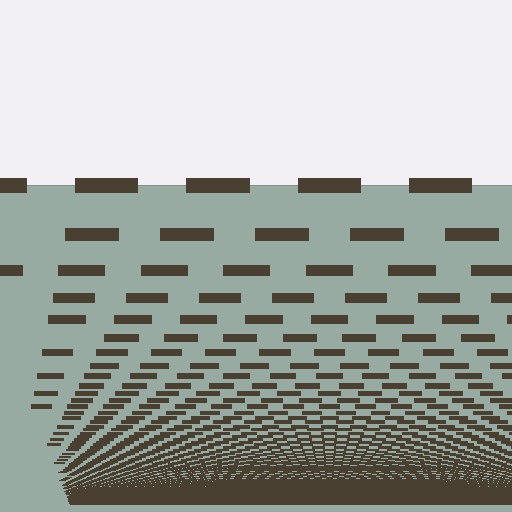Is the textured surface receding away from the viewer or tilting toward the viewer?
The surface appears to tilt toward the viewer. Texture elements get larger and sparser toward the top.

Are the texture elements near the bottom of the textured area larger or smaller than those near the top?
Smaller. The gradient is inverted — elements near the bottom are smaller and denser.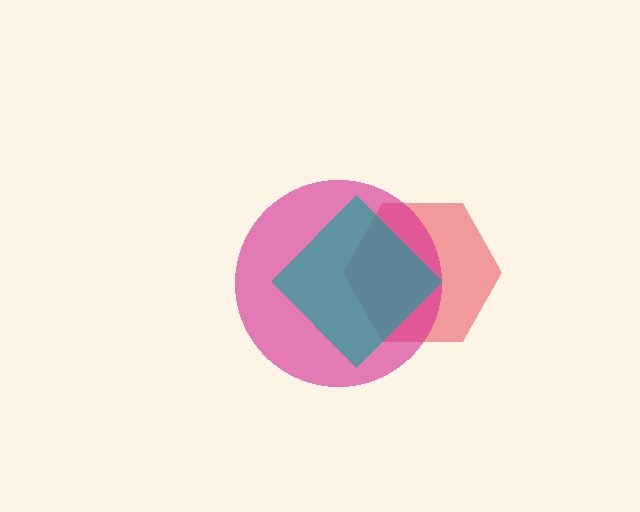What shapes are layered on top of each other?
The layered shapes are: a red hexagon, a magenta circle, a teal diamond.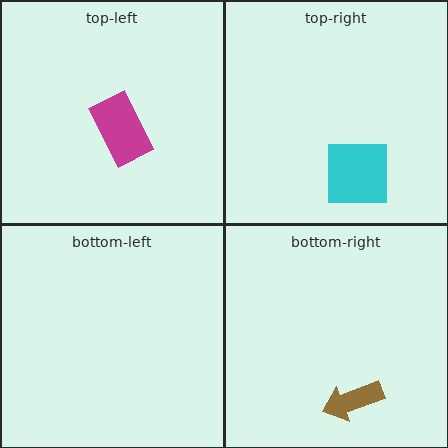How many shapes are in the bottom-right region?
1.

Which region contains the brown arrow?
The bottom-right region.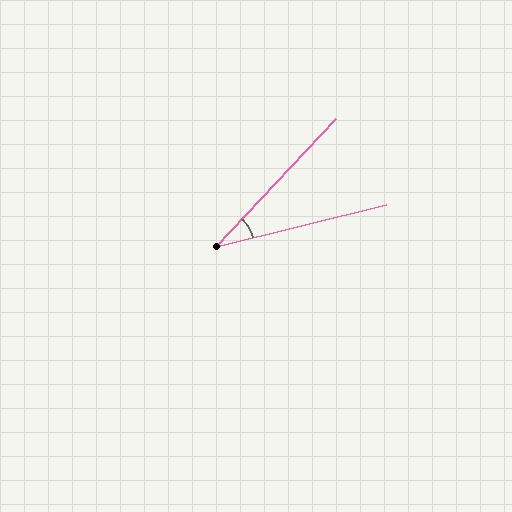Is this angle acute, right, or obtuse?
It is acute.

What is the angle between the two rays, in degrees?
Approximately 33 degrees.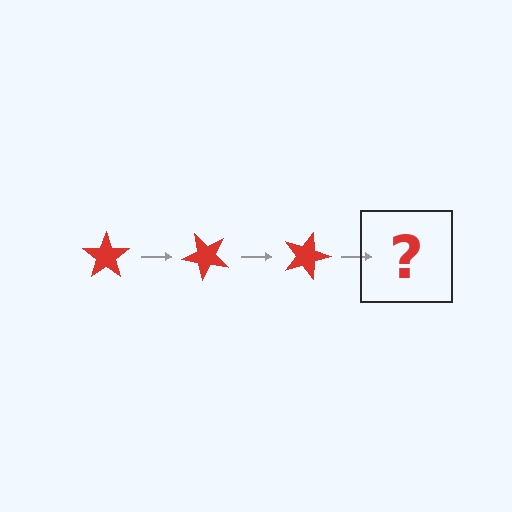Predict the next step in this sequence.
The next step is a red star rotated 135 degrees.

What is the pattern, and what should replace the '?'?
The pattern is that the star rotates 45 degrees each step. The '?' should be a red star rotated 135 degrees.